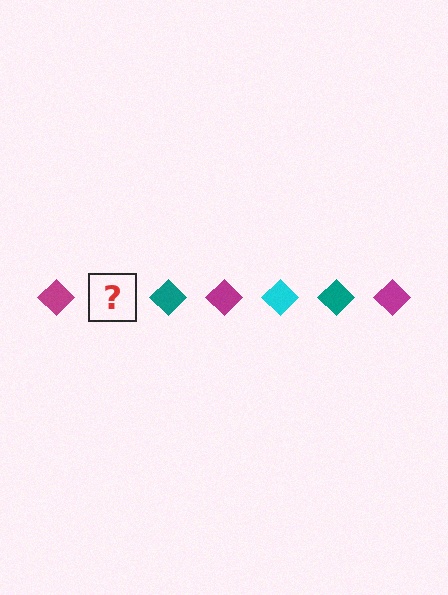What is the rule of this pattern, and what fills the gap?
The rule is that the pattern cycles through magenta, cyan, teal diamonds. The gap should be filled with a cyan diamond.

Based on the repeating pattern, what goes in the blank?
The blank should be a cyan diamond.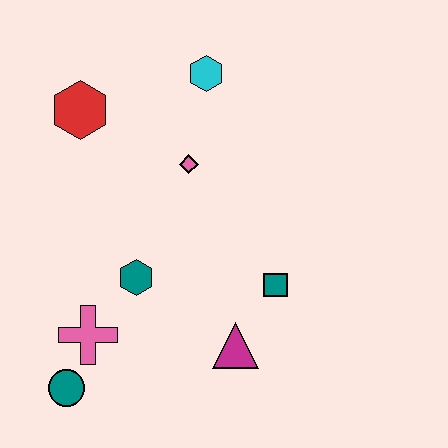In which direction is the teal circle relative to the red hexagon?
The teal circle is below the red hexagon.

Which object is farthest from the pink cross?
The cyan hexagon is farthest from the pink cross.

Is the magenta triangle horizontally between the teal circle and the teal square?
Yes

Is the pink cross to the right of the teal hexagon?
No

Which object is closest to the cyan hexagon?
The pink diamond is closest to the cyan hexagon.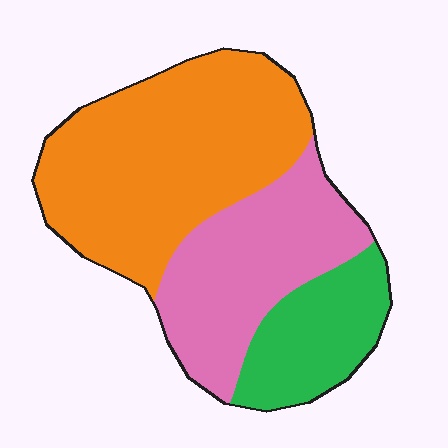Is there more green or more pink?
Pink.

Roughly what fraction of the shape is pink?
Pink takes up between a sixth and a third of the shape.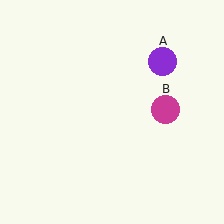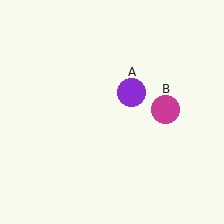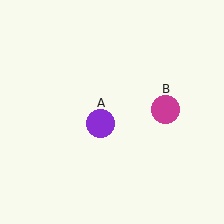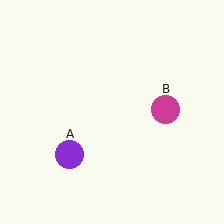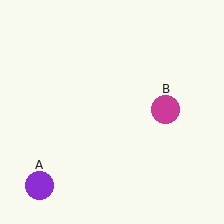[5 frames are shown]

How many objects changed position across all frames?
1 object changed position: purple circle (object A).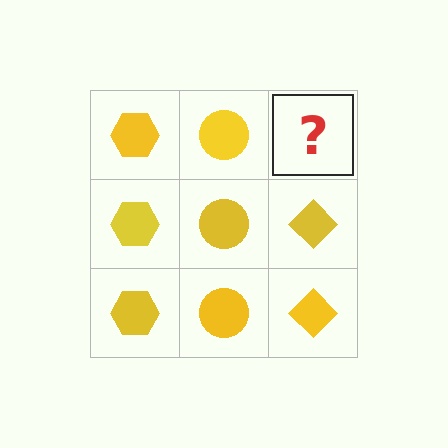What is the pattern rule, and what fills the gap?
The rule is that each column has a consistent shape. The gap should be filled with a yellow diamond.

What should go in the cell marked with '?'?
The missing cell should contain a yellow diamond.